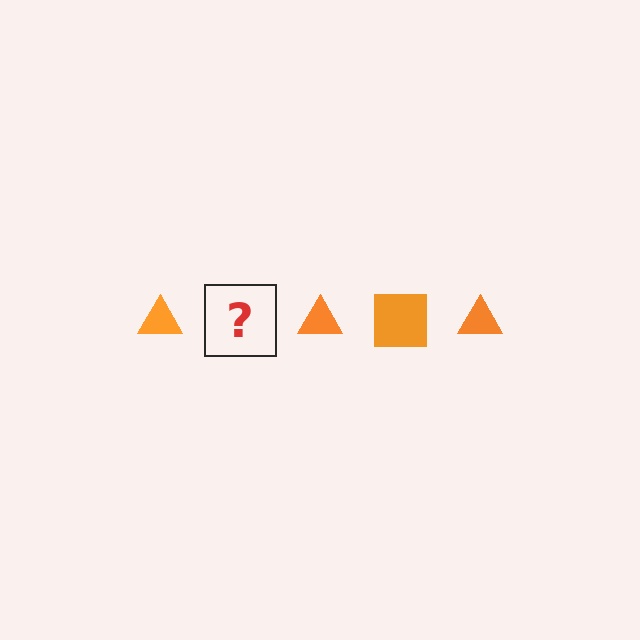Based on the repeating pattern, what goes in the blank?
The blank should be an orange square.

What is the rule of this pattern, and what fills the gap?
The rule is that the pattern cycles through triangle, square shapes in orange. The gap should be filled with an orange square.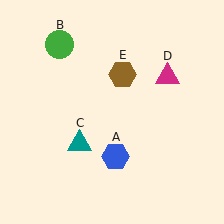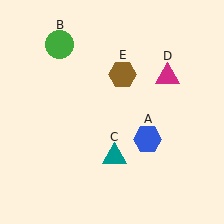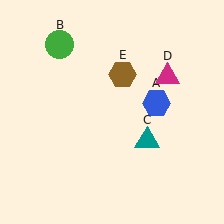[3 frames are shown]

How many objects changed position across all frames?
2 objects changed position: blue hexagon (object A), teal triangle (object C).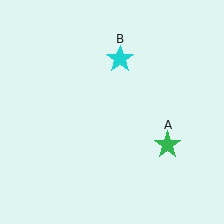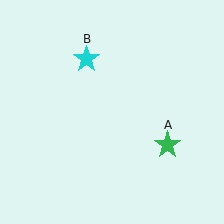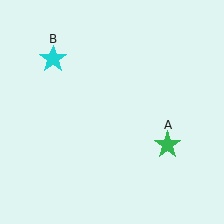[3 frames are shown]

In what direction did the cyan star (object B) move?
The cyan star (object B) moved left.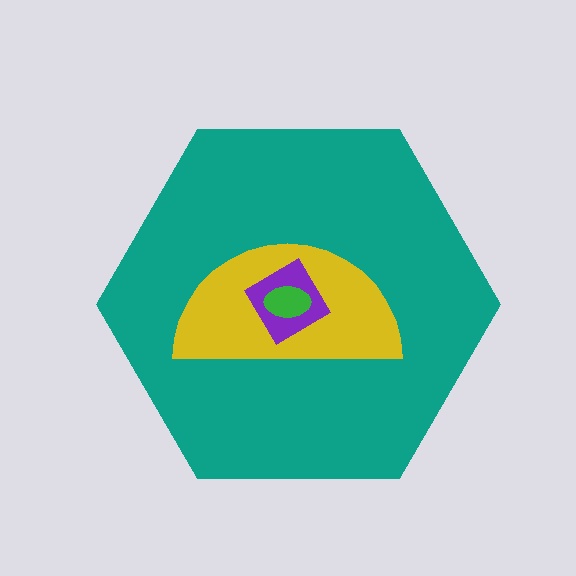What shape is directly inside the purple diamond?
The green ellipse.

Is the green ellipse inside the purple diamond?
Yes.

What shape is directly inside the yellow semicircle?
The purple diamond.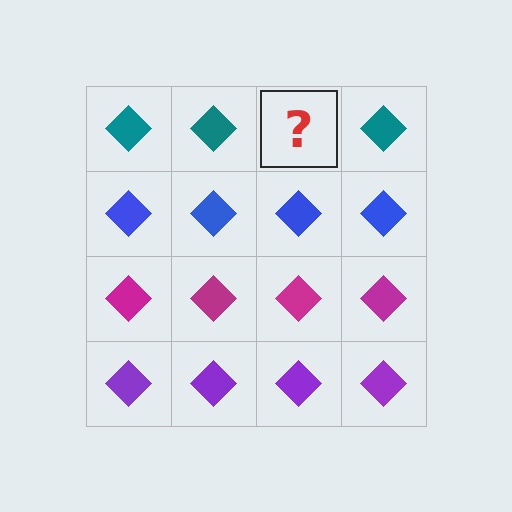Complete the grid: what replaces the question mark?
The question mark should be replaced with a teal diamond.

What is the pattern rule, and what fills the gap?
The rule is that each row has a consistent color. The gap should be filled with a teal diamond.